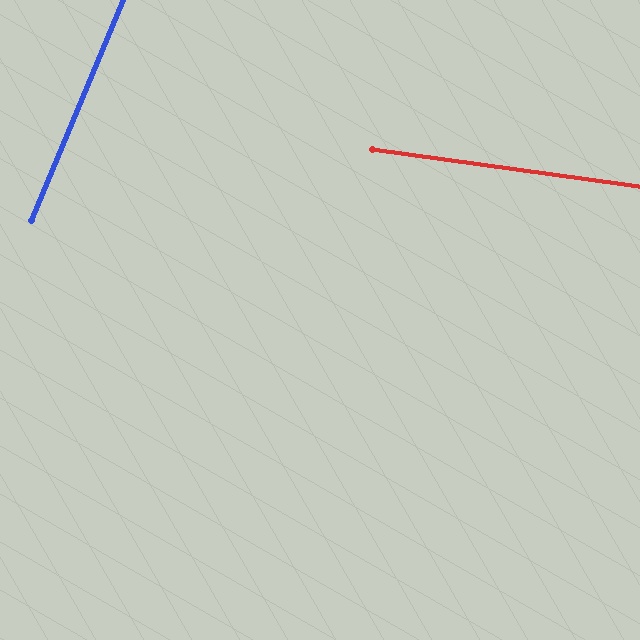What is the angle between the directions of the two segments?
Approximately 75 degrees.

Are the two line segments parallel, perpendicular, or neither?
Neither parallel nor perpendicular — they differ by about 75°.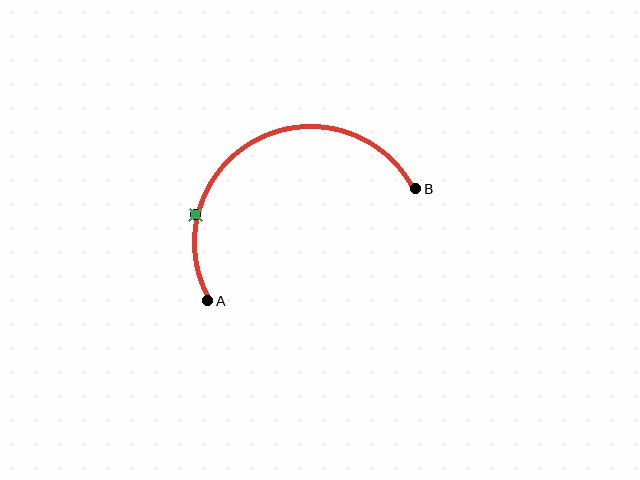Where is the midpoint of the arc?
The arc midpoint is the point on the curve farthest from the straight line joining A and B. It sits above that line.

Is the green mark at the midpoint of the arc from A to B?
No. The green mark lies on the arc but is closer to endpoint A. The arc midpoint would be at the point on the curve equidistant along the arc from both A and B.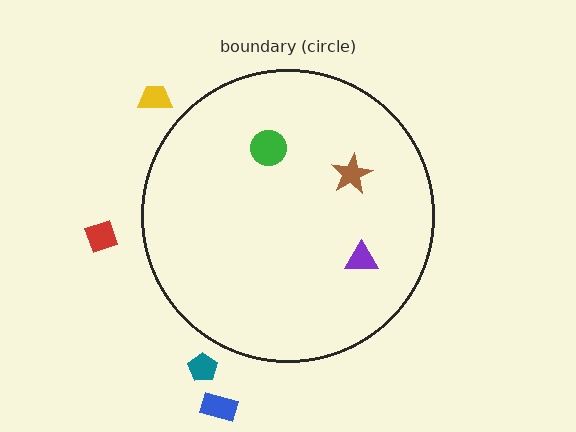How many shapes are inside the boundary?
3 inside, 4 outside.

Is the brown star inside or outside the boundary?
Inside.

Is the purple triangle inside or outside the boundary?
Inside.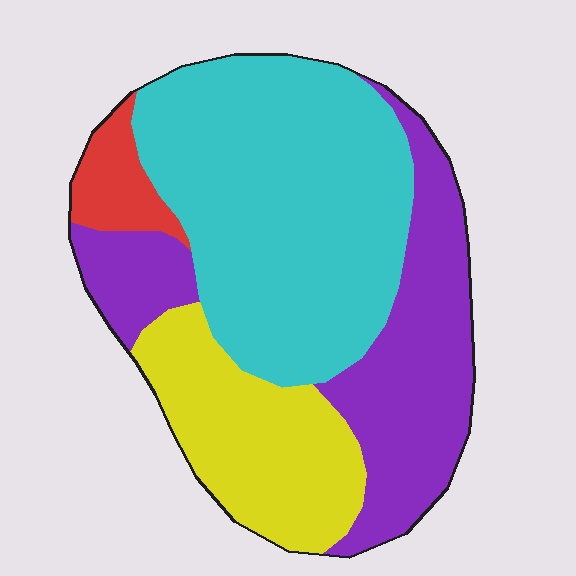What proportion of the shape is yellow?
Yellow takes up about one fifth (1/5) of the shape.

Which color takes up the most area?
Cyan, at roughly 45%.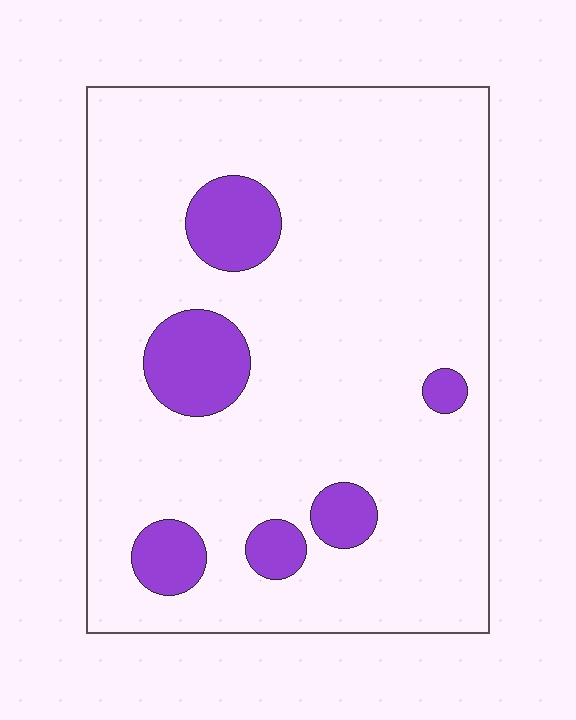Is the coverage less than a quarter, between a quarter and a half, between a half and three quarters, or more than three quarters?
Less than a quarter.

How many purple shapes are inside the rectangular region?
6.